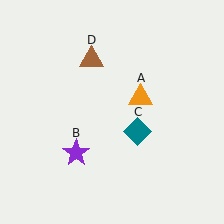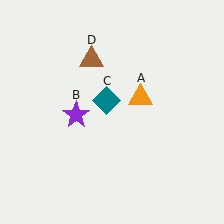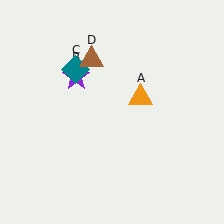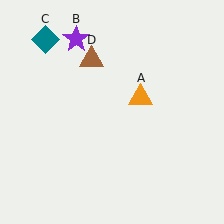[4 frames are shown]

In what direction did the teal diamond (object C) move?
The teal diamond (object C) moved up and to the left.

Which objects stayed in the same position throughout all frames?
Orange triangle (object A) and brown triangle (object D) remained stationary.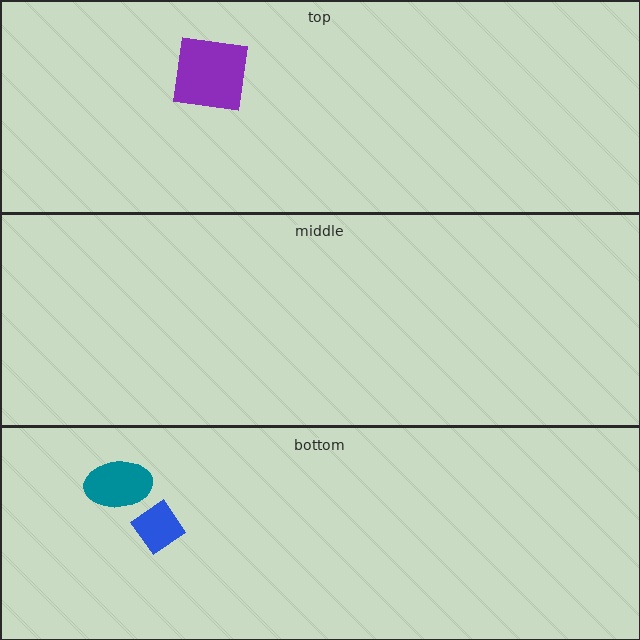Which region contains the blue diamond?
The bottom region.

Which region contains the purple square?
The top region.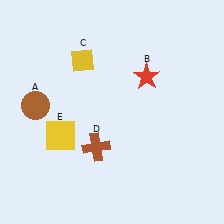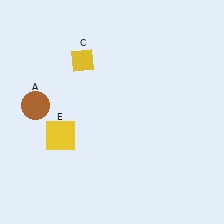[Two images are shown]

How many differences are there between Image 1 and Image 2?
There are 2 differences between the two images.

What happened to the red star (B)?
The red star (B) was removed in Image 2. It was in the top-right area of Image 1.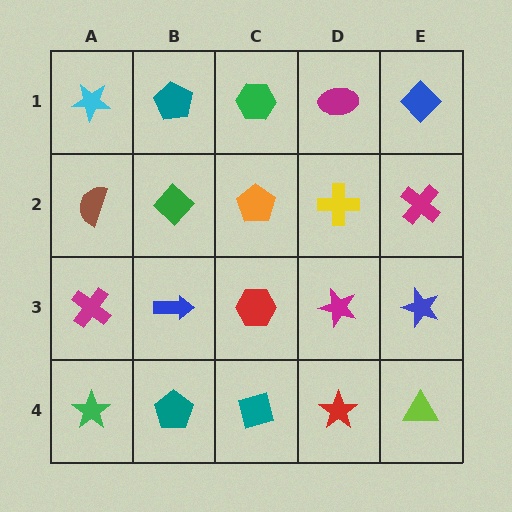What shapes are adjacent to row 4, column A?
A magenta cross (row 3, column A), a teal pentagon (row 4, column B).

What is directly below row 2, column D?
A magenta star.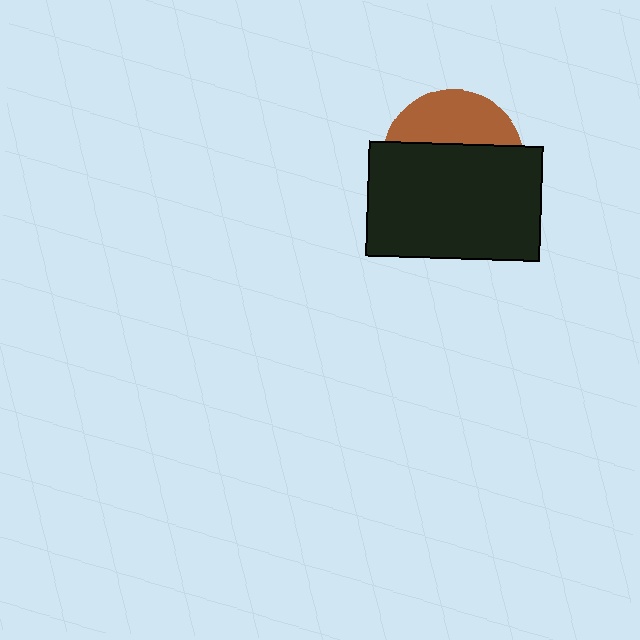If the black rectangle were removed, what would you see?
You would see the complete brown circle.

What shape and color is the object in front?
The object in front is a black rectangle.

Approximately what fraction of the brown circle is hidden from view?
Roughly 64% of the brown circle is hidden behind the black rectangle.